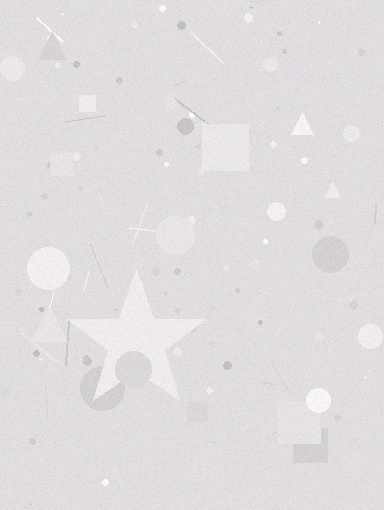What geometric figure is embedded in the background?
A star is embedded in the background.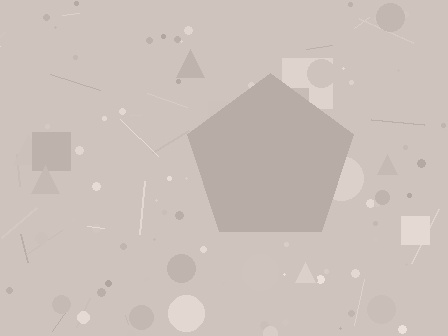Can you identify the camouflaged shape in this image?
The camouflaged shape is a pentagon.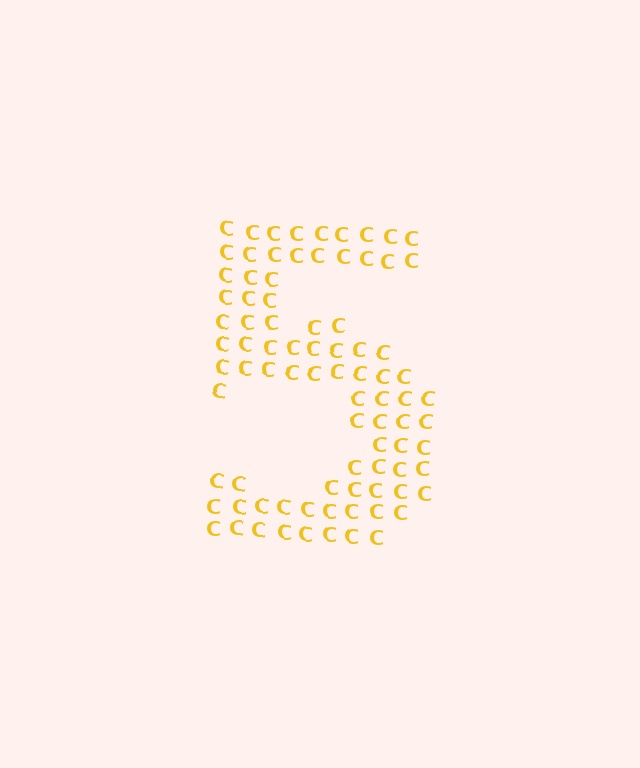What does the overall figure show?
The overall figure shows the digit 5.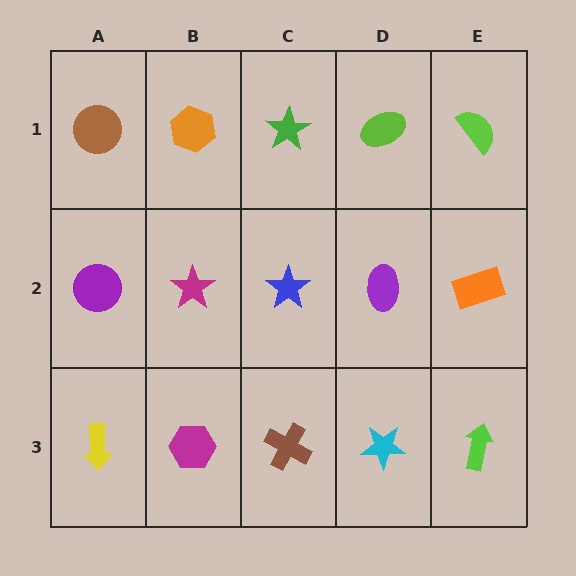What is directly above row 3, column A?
A purple circle.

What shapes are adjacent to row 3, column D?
A purple ellipse (row 2, column D), a brown cross (row 3, column C), a lime arrow (row 3, column E).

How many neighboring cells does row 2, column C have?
4.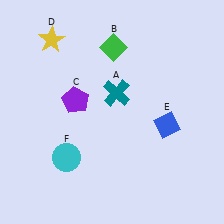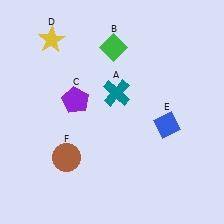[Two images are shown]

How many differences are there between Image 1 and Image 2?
There is 1 difference between the two images.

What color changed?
The circle (F) changed from cyan in Image 1 to brown in Image 2.